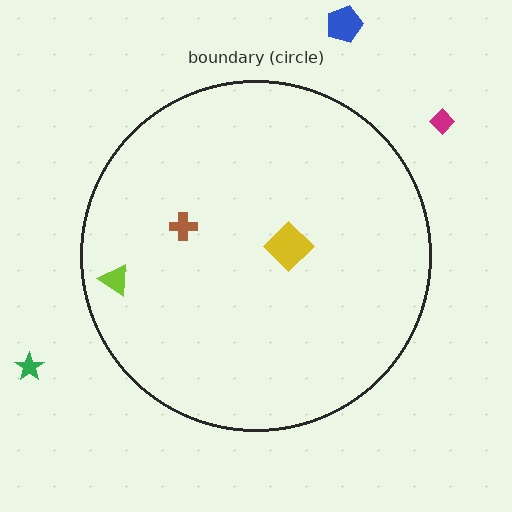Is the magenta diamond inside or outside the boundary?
Outside.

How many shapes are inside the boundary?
3 inside, 3 outside.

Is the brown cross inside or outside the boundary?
Inside.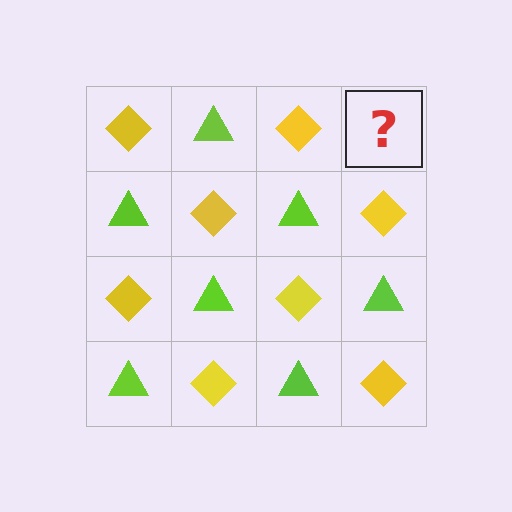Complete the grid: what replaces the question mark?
The question mark should be replaced with a lime triangle.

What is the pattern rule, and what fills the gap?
The rule is that it alternates yellow diamond and lime triangle in a checkerboard pattern. The gap should be filled with a lime triangle.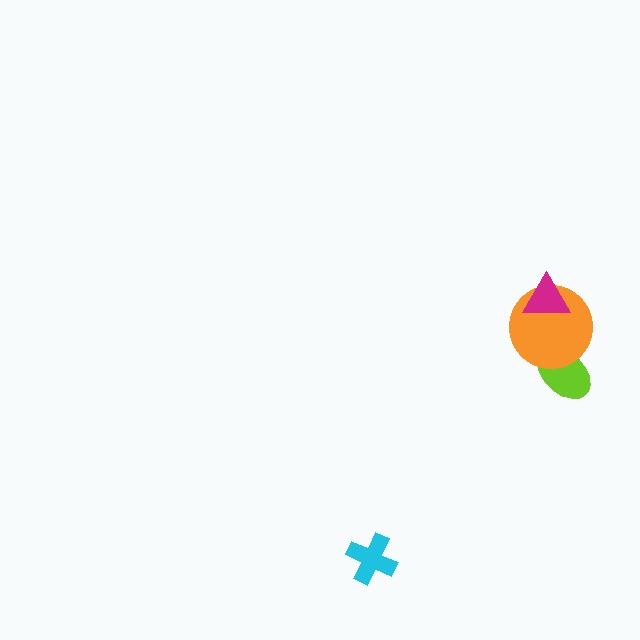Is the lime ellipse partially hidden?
Yes, it is partially covered by another shape.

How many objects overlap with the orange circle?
2 objects overlap with the orange circle.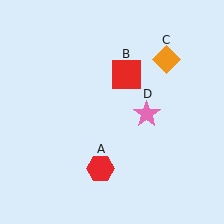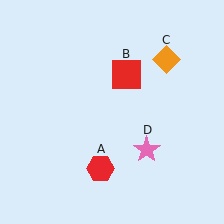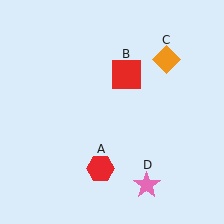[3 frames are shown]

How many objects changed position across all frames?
1 object changed position: pink star (object D).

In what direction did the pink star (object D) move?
The pink star (object D) moved down.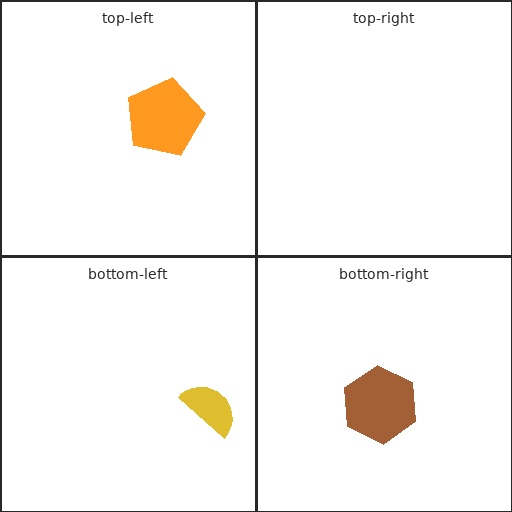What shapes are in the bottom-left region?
The yellow semicircle.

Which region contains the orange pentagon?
The top-left region.